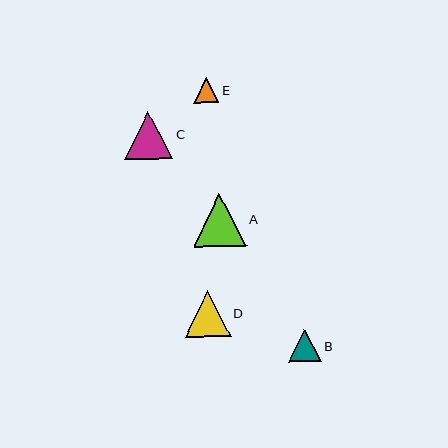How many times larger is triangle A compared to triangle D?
Triangle A is approximately 1.2 times the size of triangle D.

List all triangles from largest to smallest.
From largest to smallest: A, C, D, B, E.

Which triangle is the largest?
Triangle A is the largest with a size of approximately 53 pixels.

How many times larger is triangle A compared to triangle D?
Triangle A is approximately 1.2 times the size of triangle D.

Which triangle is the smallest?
Triangle E is the smallest with a size of approximately 25 pixels.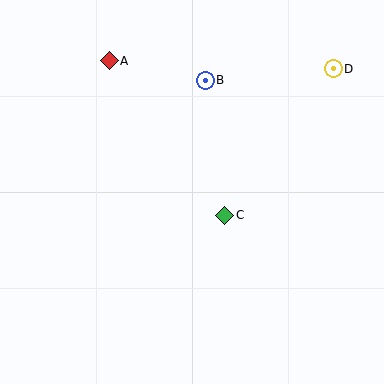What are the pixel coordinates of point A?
Point A is at (109, 61).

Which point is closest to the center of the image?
Point C at (225, 215) is closest to the center.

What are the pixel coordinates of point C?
Point C is at (225, 215).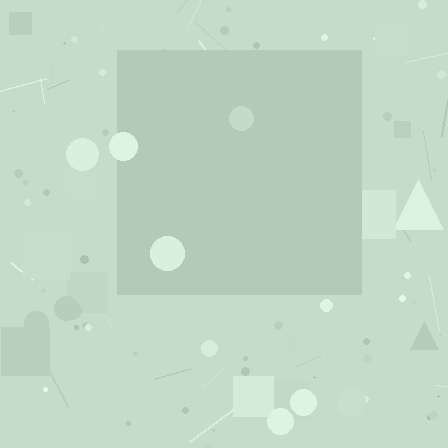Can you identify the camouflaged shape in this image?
The camouflaged shape is a square.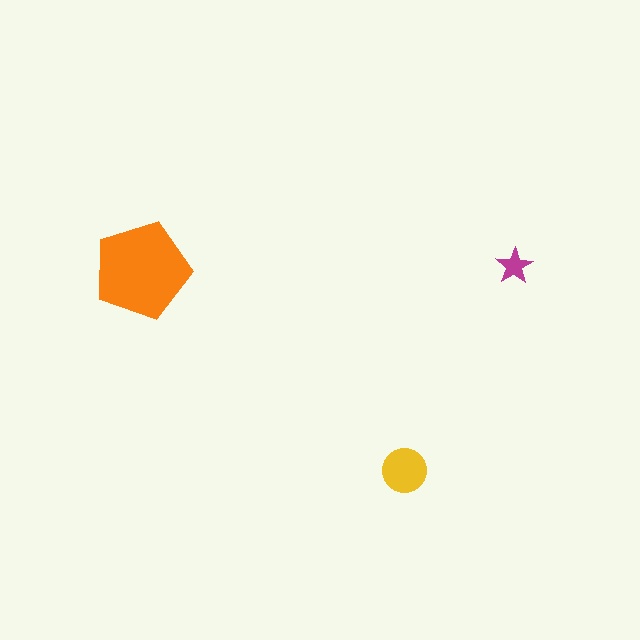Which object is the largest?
The orange pentagon.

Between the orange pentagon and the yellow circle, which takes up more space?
The orange pentagon.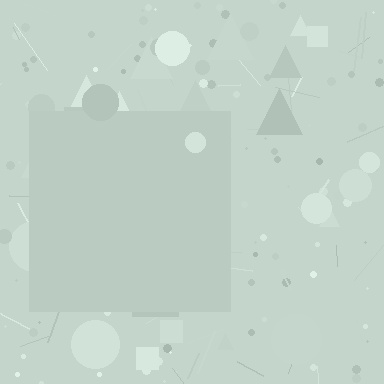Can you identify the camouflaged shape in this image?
The camouflaged shape is a square.